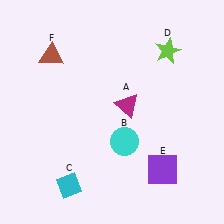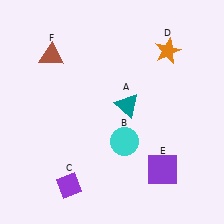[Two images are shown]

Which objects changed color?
A changed from magenta to teal. C changed from cyan to purple. D changed from lime to orange.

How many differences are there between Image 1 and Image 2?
There are 3 differences between the two images.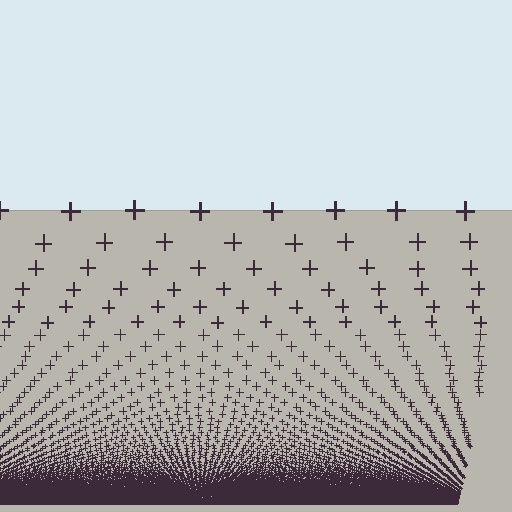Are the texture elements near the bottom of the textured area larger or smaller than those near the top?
Smaller. The gradient is inverted — elements near the bottom are smaller and denser.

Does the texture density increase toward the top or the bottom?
Density increases toward the bottom.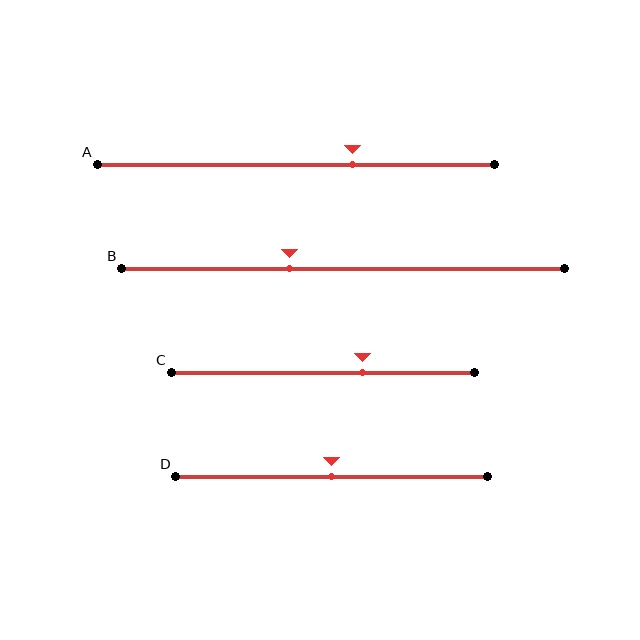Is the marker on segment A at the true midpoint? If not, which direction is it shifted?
No, the marker on segment A is shifted to the right by about 14% of the segment length.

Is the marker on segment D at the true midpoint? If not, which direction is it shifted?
Yes, the marker on segment D is at the true midpoint.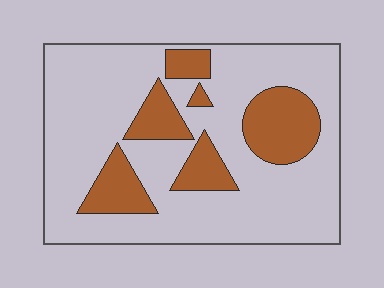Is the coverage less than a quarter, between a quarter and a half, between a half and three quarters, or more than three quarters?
Less than a quarter.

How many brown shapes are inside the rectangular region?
6.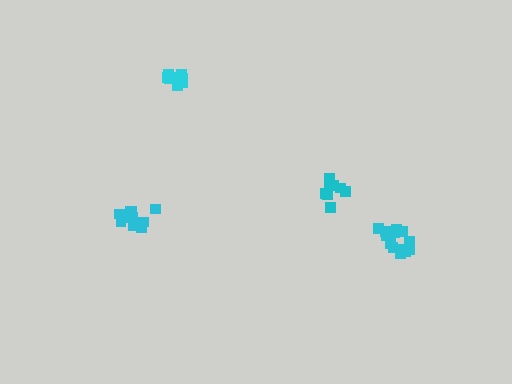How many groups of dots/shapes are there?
There are 4 groups.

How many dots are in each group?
Group 1: 9 dots, Group 2: 9 dots, Group 3: 12 dots, Group 4: 14 dots (44 total).